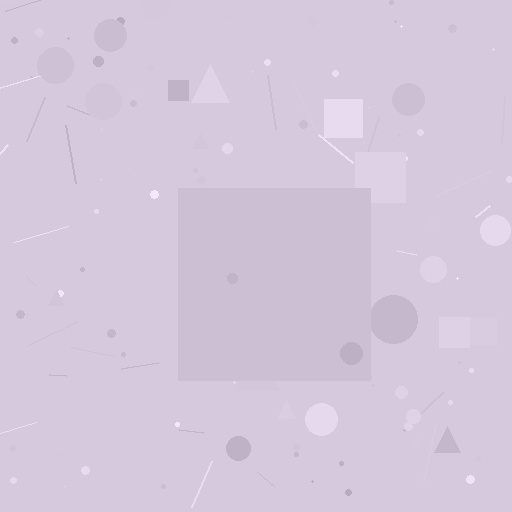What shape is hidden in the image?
A square is hidden in the image.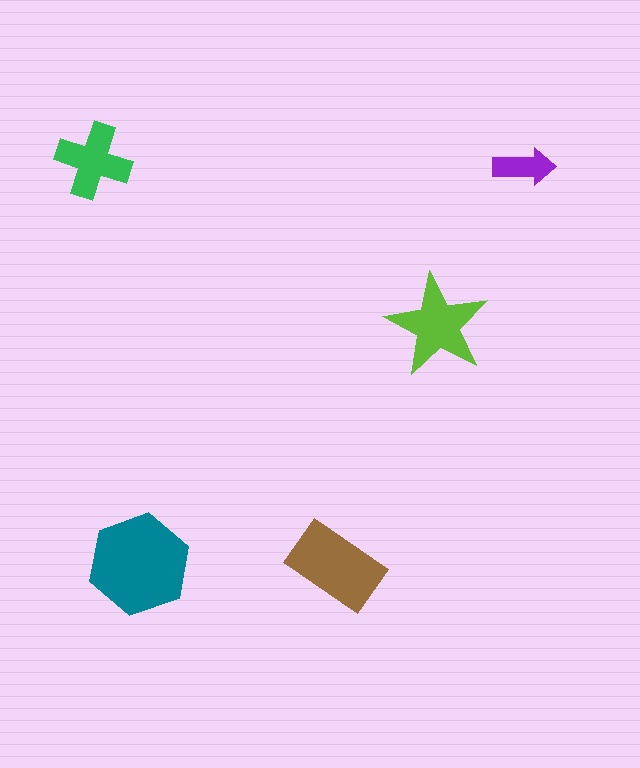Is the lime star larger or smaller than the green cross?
Larger.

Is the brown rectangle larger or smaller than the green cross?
Larger.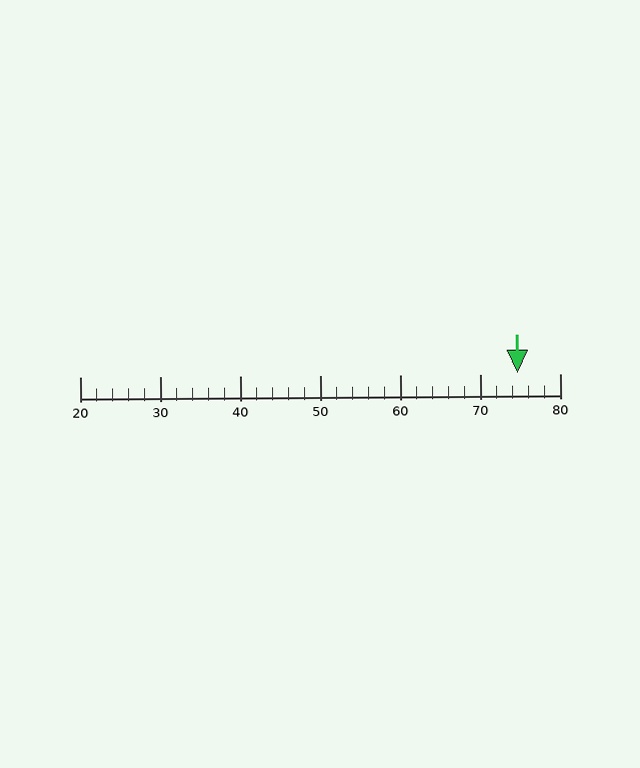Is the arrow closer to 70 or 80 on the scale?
The arrow is closer to 70.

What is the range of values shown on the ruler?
The ruler shows values from 20 to 80.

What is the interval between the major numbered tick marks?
The major tick marks are spaced 10 units apart.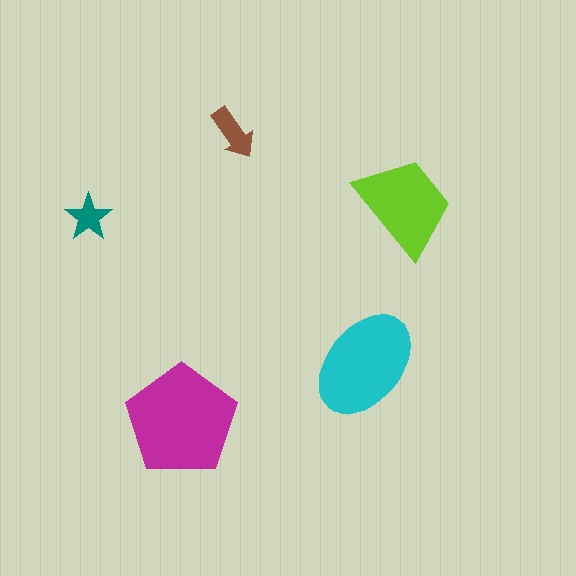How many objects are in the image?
There are 5 objects in the image.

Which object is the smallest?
The teal star.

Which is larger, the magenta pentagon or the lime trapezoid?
The magenta pentagon.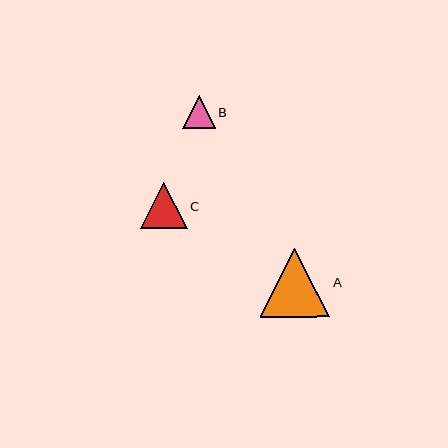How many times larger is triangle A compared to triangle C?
Triangle A is approximately 1.5 times the size of triangle C.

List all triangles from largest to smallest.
From largest to smallest: A, C, B.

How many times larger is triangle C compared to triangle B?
Triangle C is approximately 1.4 times the size of triangle B.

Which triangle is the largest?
Triangle A is the largest with a size of approximately 70 pixels.